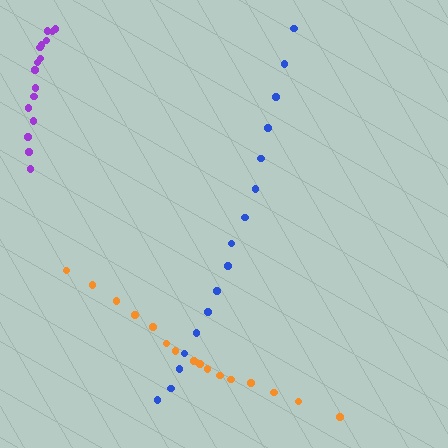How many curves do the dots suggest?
There are 3 distinct paths.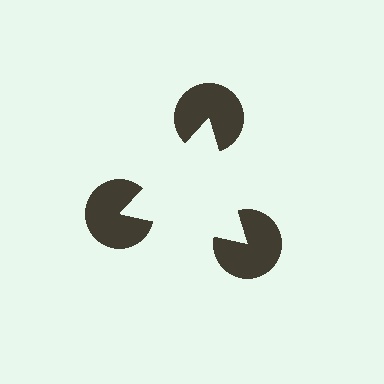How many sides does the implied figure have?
3 sides.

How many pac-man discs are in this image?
There are 3 — one at each vertex of the illusory triangle.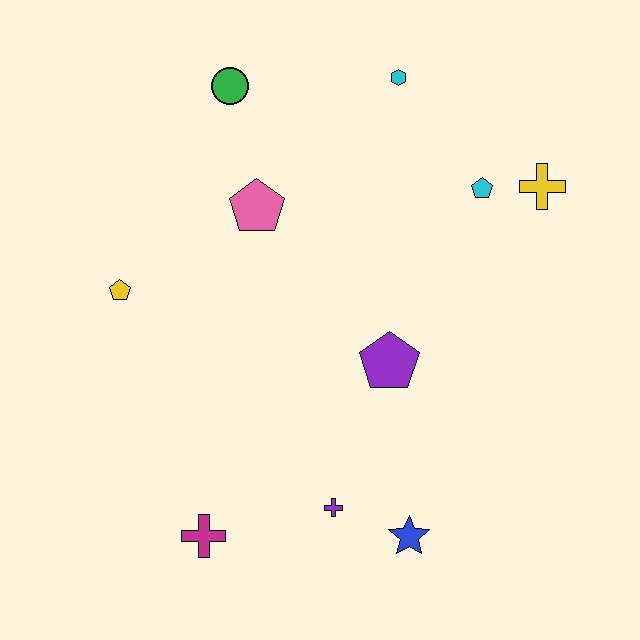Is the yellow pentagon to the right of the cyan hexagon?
No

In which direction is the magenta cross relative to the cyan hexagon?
The magenta cross is below the cyan hexagon.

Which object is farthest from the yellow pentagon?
The yellow cross is farthest from the yellow pentagon.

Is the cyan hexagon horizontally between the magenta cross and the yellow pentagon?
No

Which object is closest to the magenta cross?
The purple cross is closest to the magenta cross.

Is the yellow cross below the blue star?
No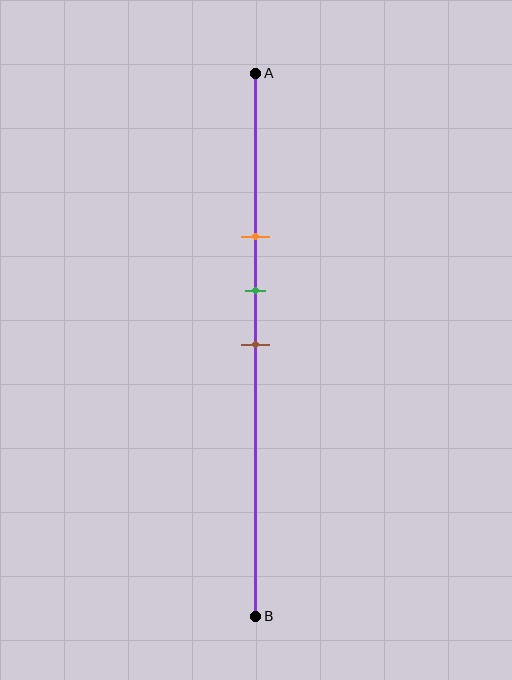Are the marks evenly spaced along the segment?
Yes, the marks are approximately evenly spaced.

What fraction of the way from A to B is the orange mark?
The orange mark is approximately 30% (0.3) of the way from A to B.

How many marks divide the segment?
There are 3 marks dividing the segment.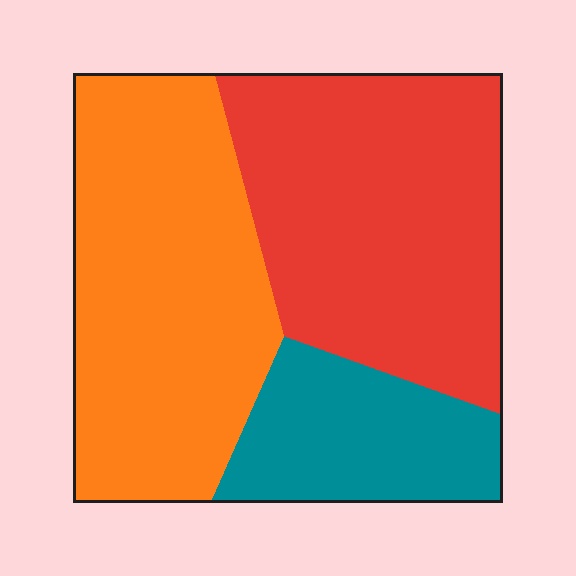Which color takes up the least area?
Teal, at roughly 20%.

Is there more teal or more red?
Red.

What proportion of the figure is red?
Red covers around 40% of the figure.